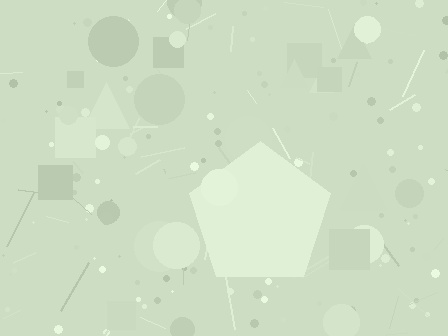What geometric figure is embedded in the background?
A pentagon is embedded in the background.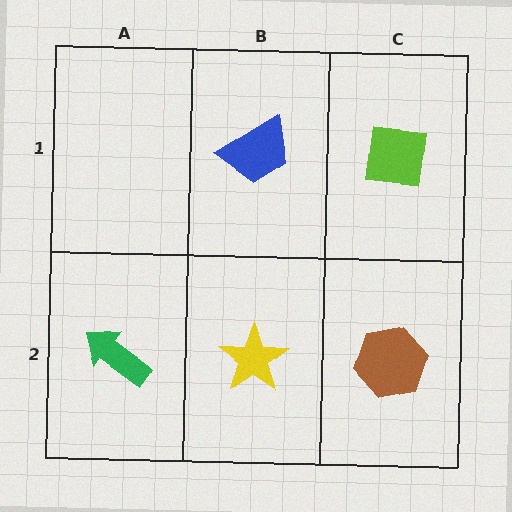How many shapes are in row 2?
3 shapes.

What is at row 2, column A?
A green arrow.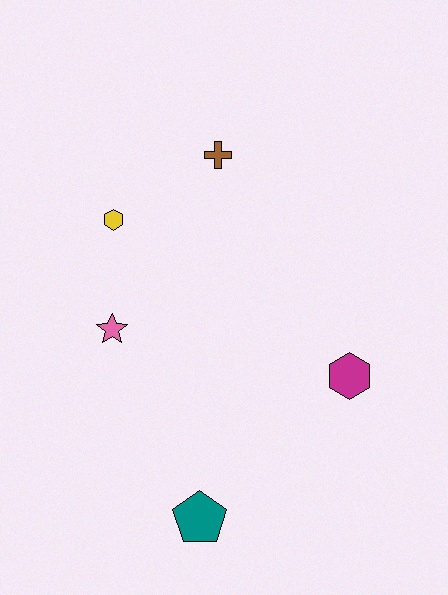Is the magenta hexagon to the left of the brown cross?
No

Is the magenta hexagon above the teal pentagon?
Yes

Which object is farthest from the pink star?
The magenta hexagon is farthest from the pink star.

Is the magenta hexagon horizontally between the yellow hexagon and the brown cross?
No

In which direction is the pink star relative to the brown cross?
The pink star is below the brown cross.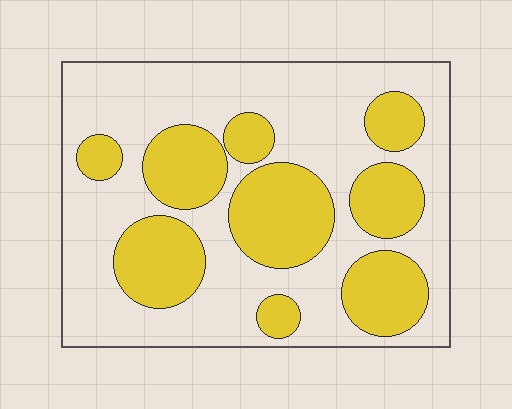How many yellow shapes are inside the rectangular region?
9.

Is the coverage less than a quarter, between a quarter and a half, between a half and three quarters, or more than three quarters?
Between a quarter and a half.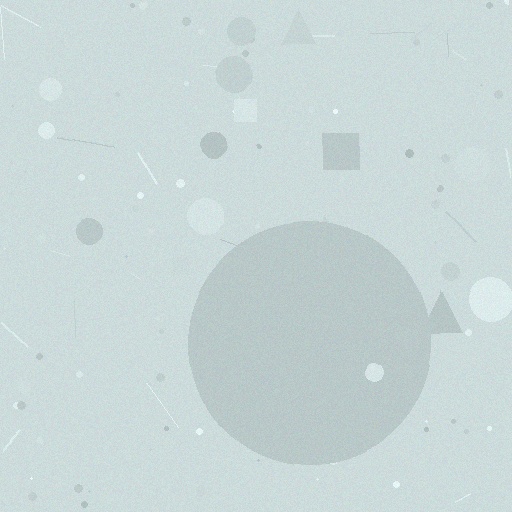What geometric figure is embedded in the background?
A circle is embedded in the background.